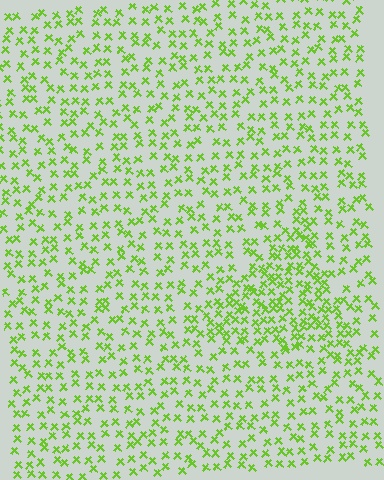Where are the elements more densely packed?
The elements are more densely packed inside the triangle boundary.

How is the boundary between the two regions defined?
The boundary is defined by a change in element density (approximately 1.9x ratio). All elements are the same color, size, and shape.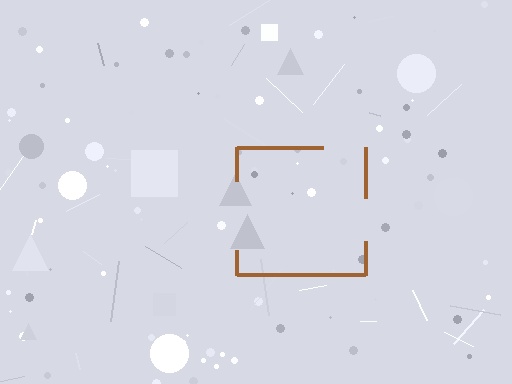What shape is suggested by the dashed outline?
The dashed outline suggests a square.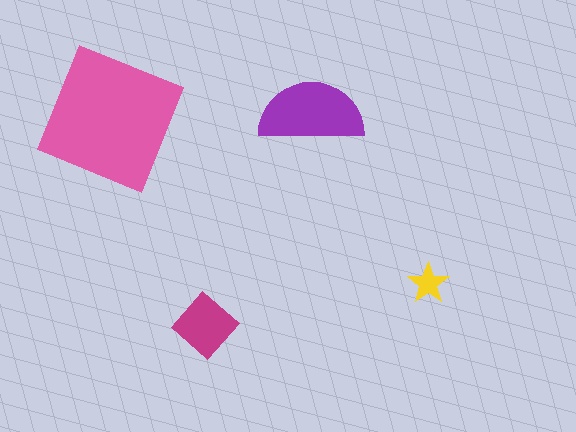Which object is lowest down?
The magenta diamond is bottommost.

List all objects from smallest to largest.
The yellow star, the magenta diamond, the purple semicircle, the pink square.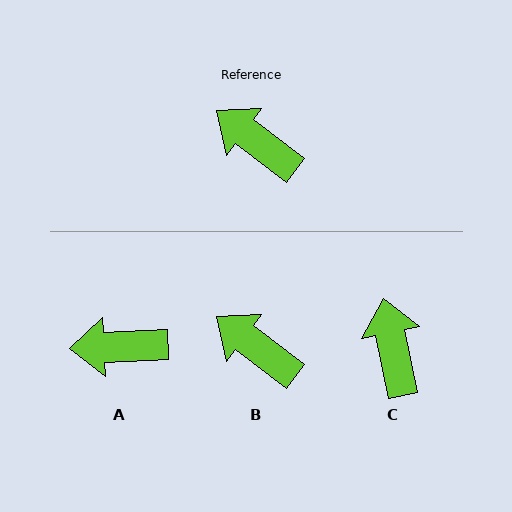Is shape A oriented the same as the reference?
No, it is off by about 39 degrees.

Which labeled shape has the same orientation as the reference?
B.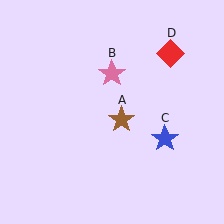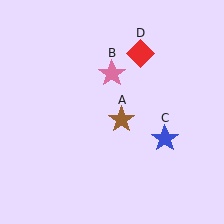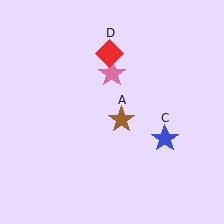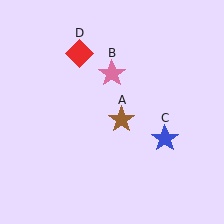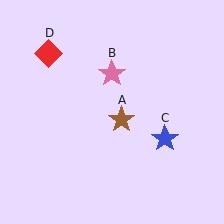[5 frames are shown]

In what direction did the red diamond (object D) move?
The red diamond (object D) moved left.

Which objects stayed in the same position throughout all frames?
Brown star (object A) and pink star (object B) and blue star (object C) remained stationary.